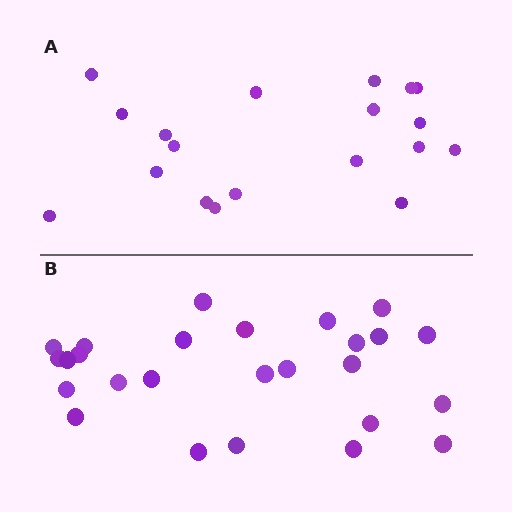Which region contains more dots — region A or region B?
Region B (the bottom region) has more dots.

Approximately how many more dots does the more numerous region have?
Region B has roughly 8 or so more dots than region A.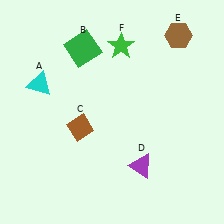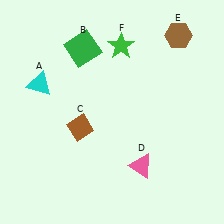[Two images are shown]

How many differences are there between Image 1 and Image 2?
There is 1 difference between the two images.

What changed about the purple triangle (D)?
In Image 1, D is purple. In Image 2, it changed to pink.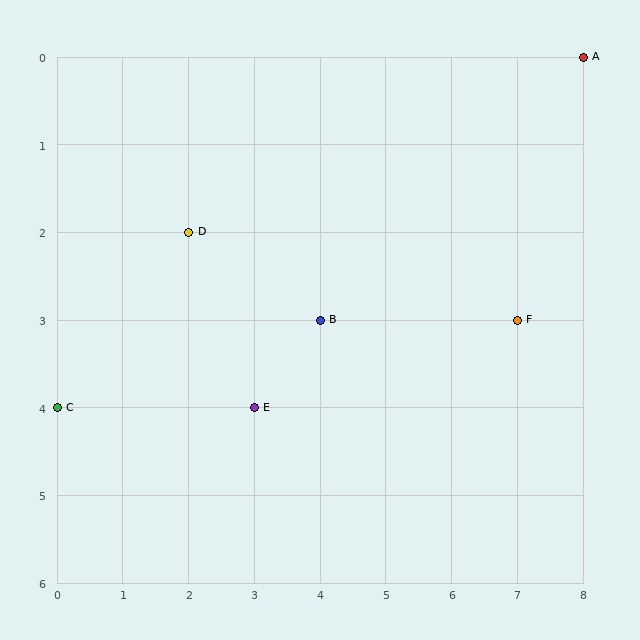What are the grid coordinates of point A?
Point A is at grid coordinates (8, 0).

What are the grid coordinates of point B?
Point B is at grid coordinates (4, 3).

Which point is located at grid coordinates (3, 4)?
Point E is at (3, 4).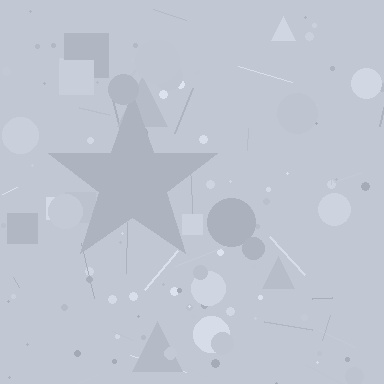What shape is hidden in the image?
A star is hidden in the image.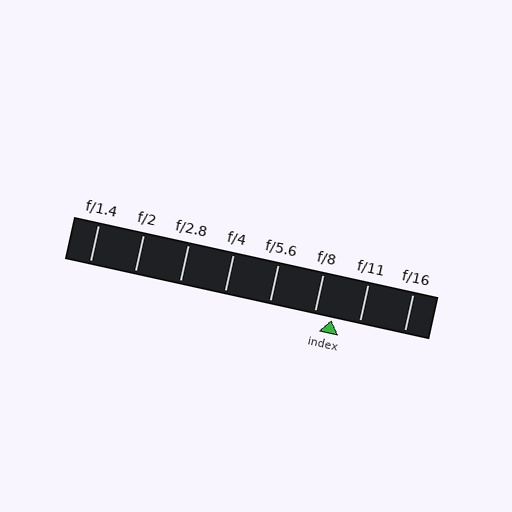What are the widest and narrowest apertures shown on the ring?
The widest aperture shown is f/1.4 and the narrowest is f/16.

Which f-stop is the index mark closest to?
The index mark is closest to f/8.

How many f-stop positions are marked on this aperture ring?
There are 8 f-stop positions marked.